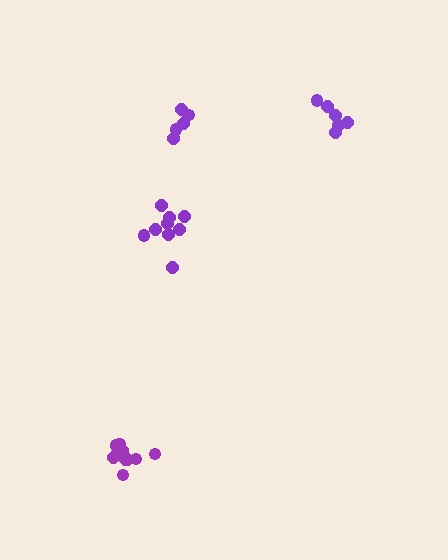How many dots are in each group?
Group 1: 5 dots, Group 2: 6 dots, Group 3: 9 dots, Group 4: 9 dots (29 total).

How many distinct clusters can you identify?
There are 4 distinct clusters.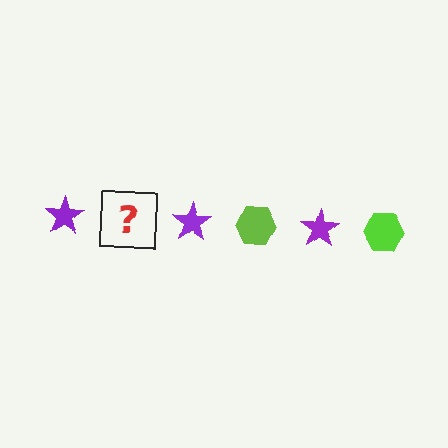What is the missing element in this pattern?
The missing element is a lime hexagon.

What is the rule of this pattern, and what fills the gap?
The rule is that the pattern alternates between purple star and lime hexagon. The gap should be filled with a lime hexagon.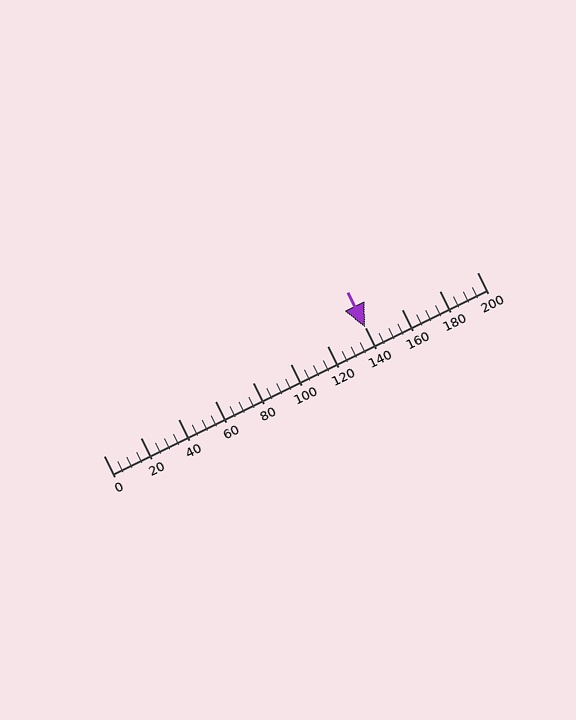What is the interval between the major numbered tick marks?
The major tick marks are spaced 20 units apart.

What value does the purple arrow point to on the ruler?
The purple arrow points to approximately 140.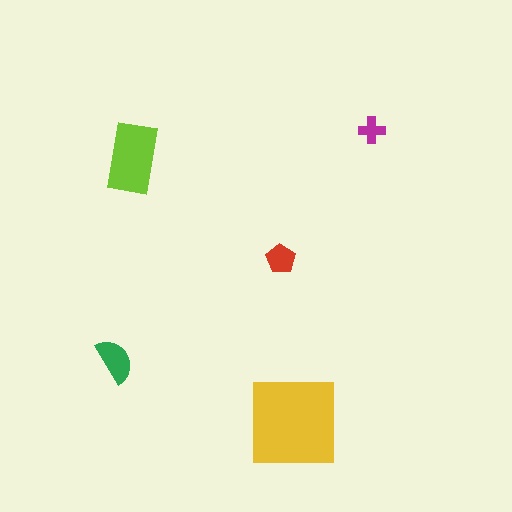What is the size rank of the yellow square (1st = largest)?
1st.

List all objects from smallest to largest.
The magenta cross, the red pentagon, the green semicircle, the lime rectangle, the yellow square.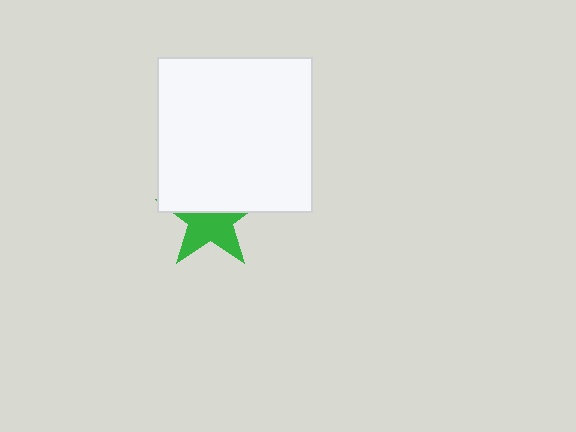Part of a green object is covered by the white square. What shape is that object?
It is a star.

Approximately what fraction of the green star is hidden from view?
Roughly 47% of the green star is hidden behind the white square.